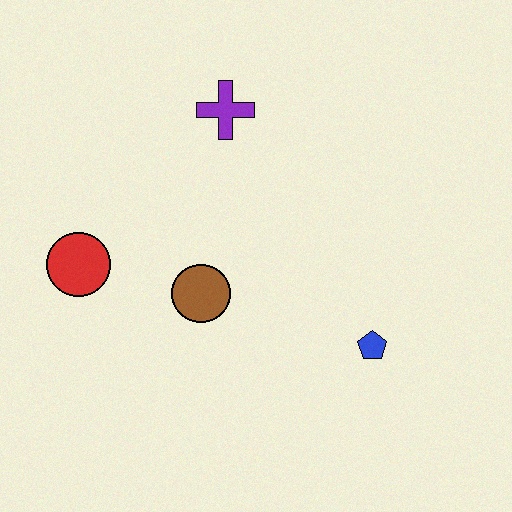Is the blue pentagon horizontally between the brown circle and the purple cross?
No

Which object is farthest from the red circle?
The blue pentagon is farthest from the red circle.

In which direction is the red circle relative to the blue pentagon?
The red circle is to the left of the blue pentagon.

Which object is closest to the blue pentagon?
The brown circle is closest to the blue pentagon.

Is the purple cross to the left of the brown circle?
No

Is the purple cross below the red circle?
No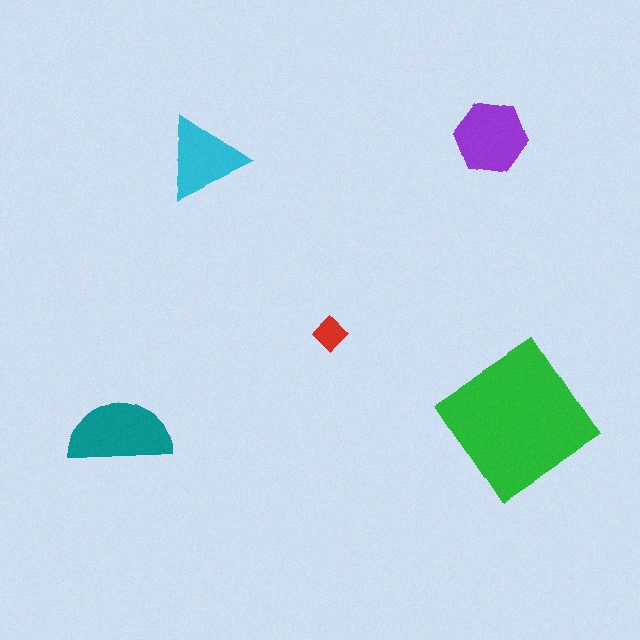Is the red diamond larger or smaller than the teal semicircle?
Smaller.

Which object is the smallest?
The red diamond.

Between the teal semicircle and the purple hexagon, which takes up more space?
The teal semicircle.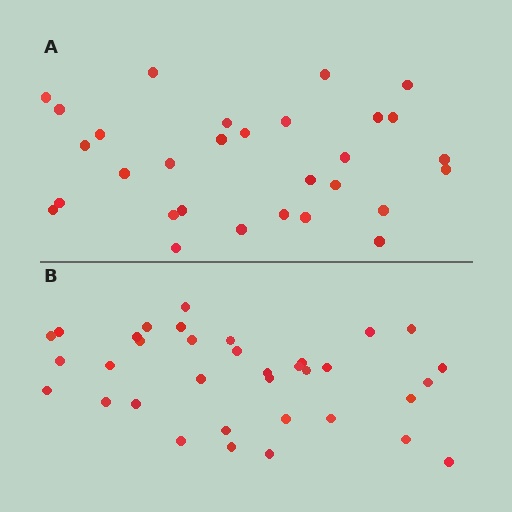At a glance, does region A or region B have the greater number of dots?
Region B (the bottom region) has more dots.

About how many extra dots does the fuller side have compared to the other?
Region B has about 5 more dots than region A.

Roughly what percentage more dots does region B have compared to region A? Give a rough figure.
About 15% more.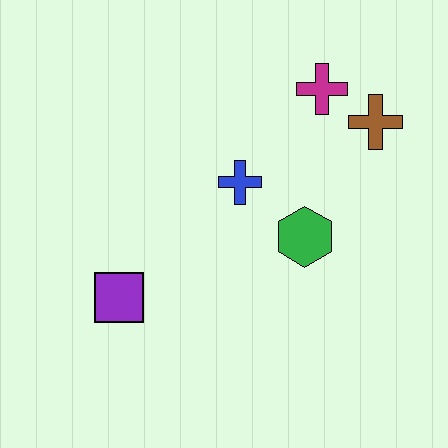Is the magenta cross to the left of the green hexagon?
No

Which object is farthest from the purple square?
The brown cross is farthest from the purple square.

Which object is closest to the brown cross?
The magenta cross is closest to the brown cross.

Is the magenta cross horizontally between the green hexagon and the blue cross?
No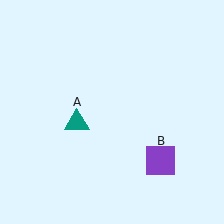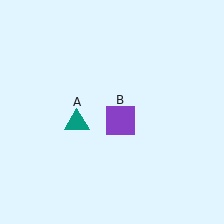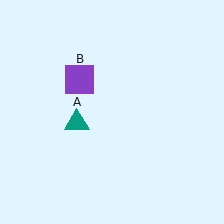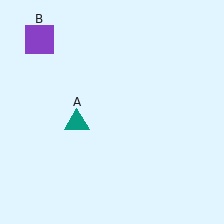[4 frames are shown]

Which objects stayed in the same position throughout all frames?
Teal triangle (object A) remained stationary.